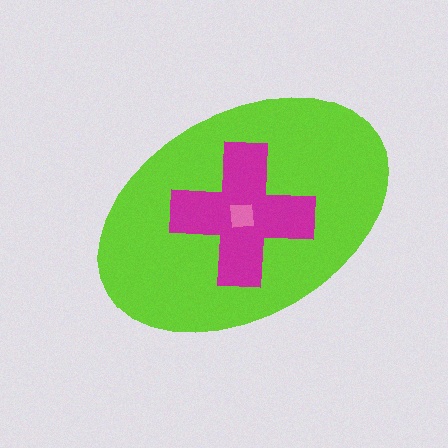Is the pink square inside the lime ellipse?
Yes.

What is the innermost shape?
The pink square.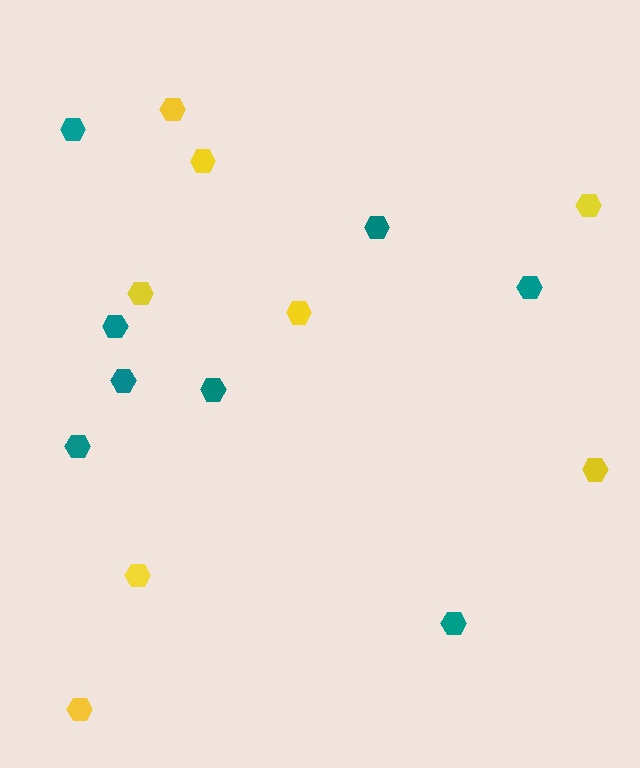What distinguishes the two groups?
There are 2 groups: one group of yellow hexagons (8) and one group of teal hexagons (8).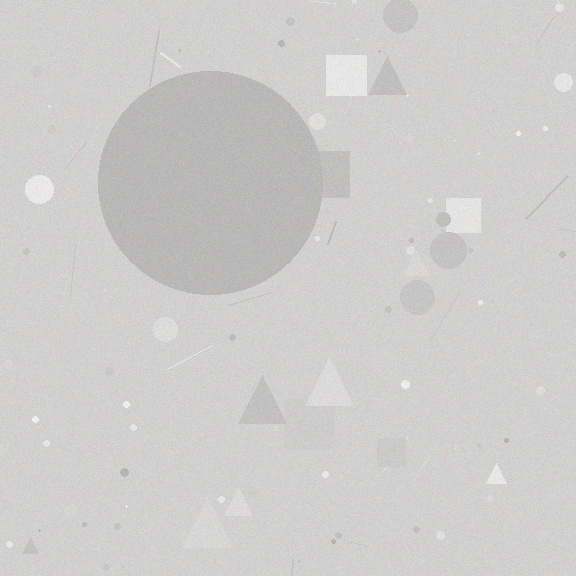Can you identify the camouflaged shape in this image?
The camouflaged shape is a circle.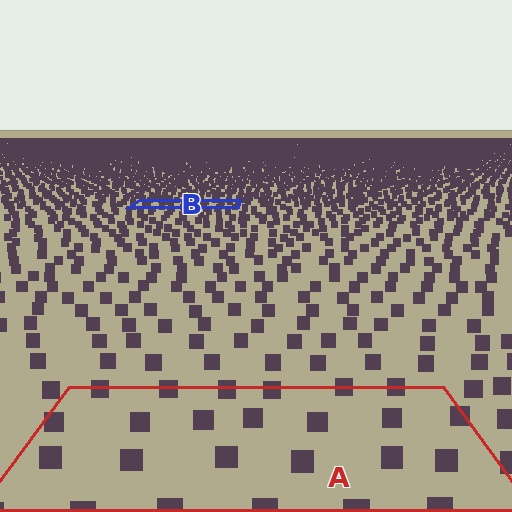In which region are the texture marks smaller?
The texture marks are smaller in region B, because it is farther away.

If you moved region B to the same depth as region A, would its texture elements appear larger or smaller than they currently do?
They would appear larger. At a closer depth, the same texture elements are projected at a bigger on-screen size.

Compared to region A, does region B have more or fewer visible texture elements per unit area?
Region B has more texture elements per unit area — they are packed more densely because it is farther away.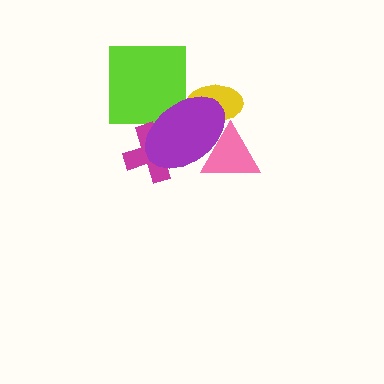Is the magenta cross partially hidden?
Yes, it is partially covered by another shape.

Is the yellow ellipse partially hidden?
Yes, it is partially covered by another shape.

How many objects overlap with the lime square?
1 object overlaps with the lime square.